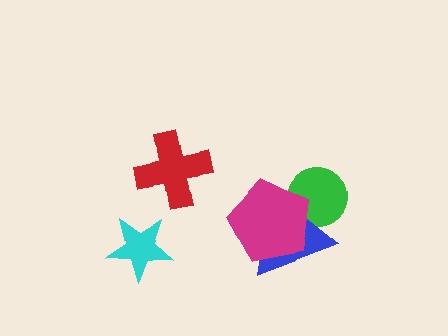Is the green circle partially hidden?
Yes, it is partially covered by another shape.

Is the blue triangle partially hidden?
Yes, it is partially covered by another shape.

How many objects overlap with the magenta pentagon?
2 objects overlap with the magenta pentagon.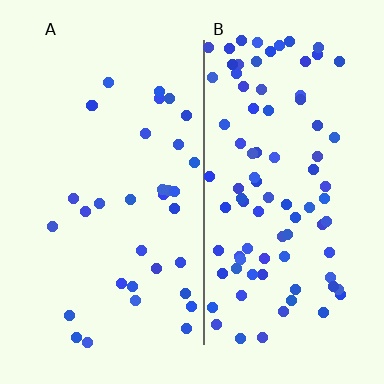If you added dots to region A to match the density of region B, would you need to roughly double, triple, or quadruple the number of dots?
Approximately triple.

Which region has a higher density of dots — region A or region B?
B (the right).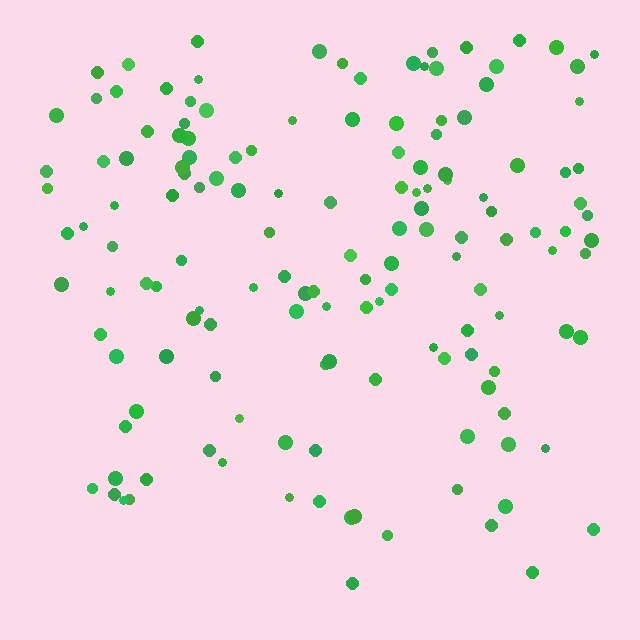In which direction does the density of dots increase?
From bottom to top, with the top side densest.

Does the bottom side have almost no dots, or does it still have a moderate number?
Still a moderate number, just noticeably fewer than the top.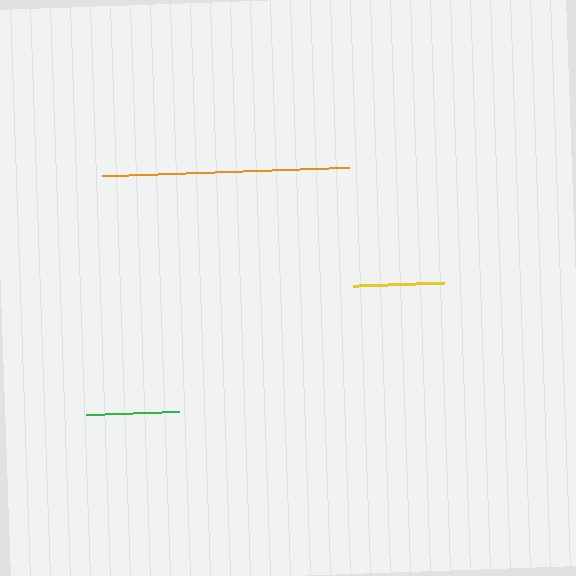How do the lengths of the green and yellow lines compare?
The green and yellow lines are approximately the same length.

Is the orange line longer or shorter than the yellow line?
The orange line is longer than the yellow line.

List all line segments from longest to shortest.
From longest to shortest: orange, green, yellow.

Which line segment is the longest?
The orange line is the longest at approximately 247 pixels.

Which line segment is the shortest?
The yellow line is the shortest at approximately 91 pixels.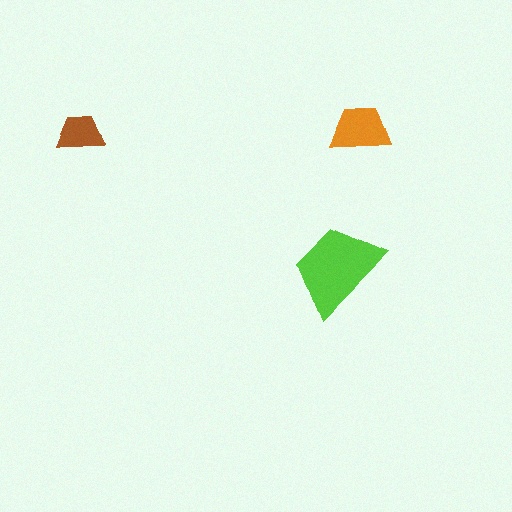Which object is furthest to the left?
The brown trapezoid is leftmost.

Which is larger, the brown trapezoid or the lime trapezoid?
The lime one.